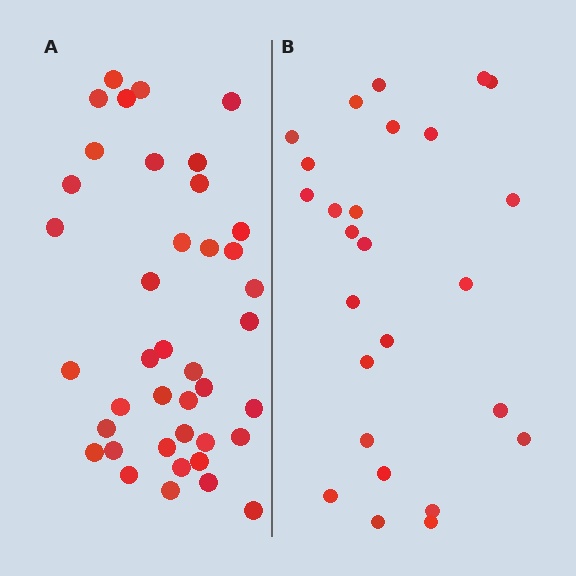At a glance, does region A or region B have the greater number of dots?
Region A (the left region) has more dots.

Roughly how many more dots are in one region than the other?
Region A has approximately 15 more dots than region B.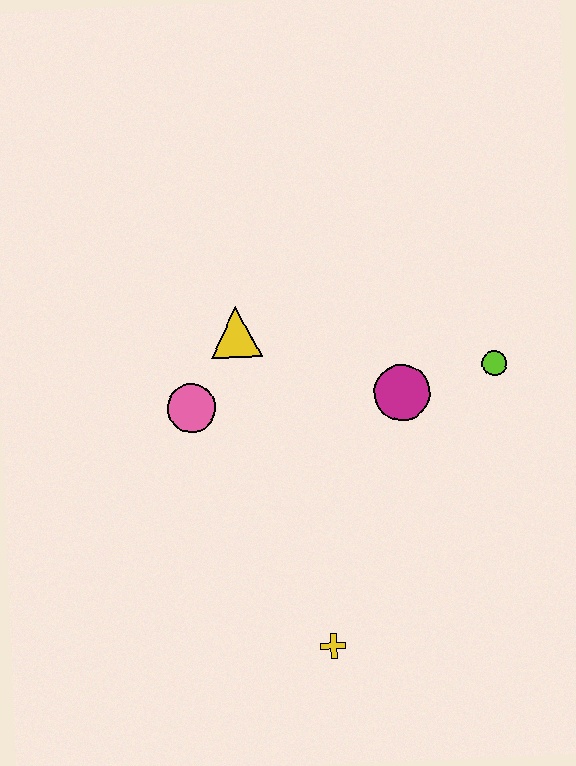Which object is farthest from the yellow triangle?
The yellow cross is farthest from the yellow triangle.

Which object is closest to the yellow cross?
The magenta circle is closest to the yellow cross.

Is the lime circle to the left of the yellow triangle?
No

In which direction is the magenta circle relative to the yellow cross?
The magenta circle is above the yellow cross.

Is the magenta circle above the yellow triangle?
No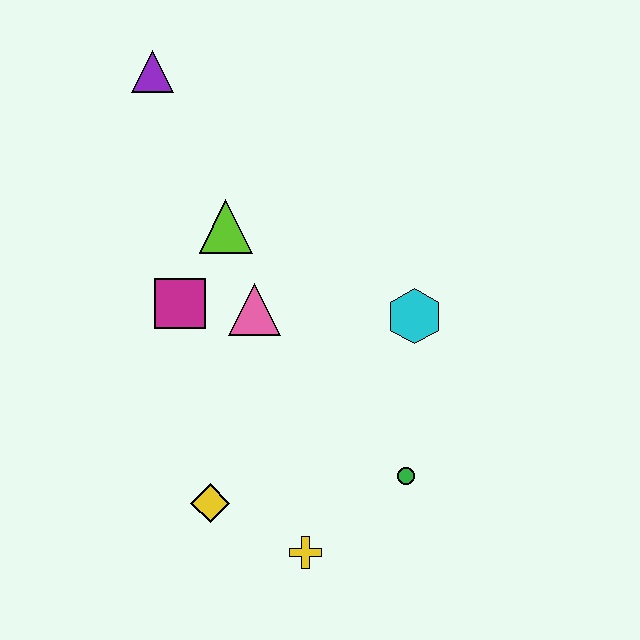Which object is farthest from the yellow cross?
The purple triangle is farthest from the yellow cross.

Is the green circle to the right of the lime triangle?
Yes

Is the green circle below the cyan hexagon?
Yes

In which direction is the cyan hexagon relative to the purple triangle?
The cyan hexagon is to the right of the purple triangle.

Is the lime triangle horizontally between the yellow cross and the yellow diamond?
Yes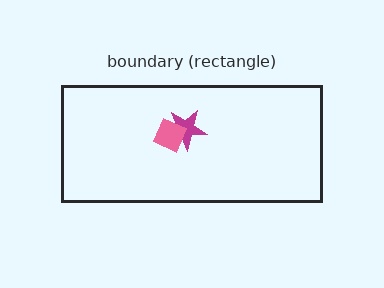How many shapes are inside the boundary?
2 inside, 0 outside.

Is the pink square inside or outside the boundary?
Inside.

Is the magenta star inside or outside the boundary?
Inside.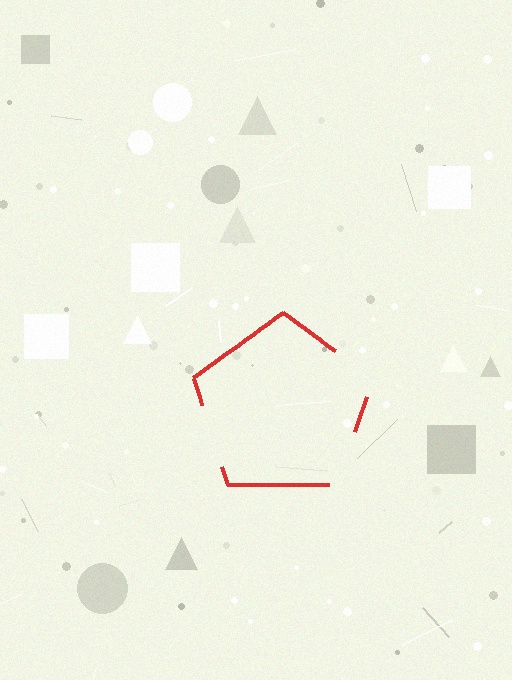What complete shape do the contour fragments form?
The contour fragments form a pentagon.